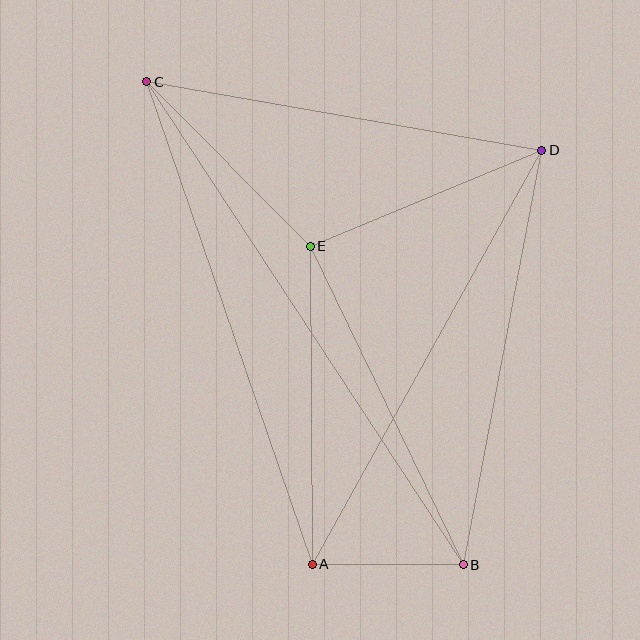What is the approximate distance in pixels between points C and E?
The distance between C and E is approximately 232 pixels.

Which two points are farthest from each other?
Points B and C are farthest from each other.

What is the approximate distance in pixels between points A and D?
The distance between A and D is approximately 473 pixels.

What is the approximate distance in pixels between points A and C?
The distance between A and C is approximately 510 pixels.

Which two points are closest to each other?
Points A and B are closest to each other.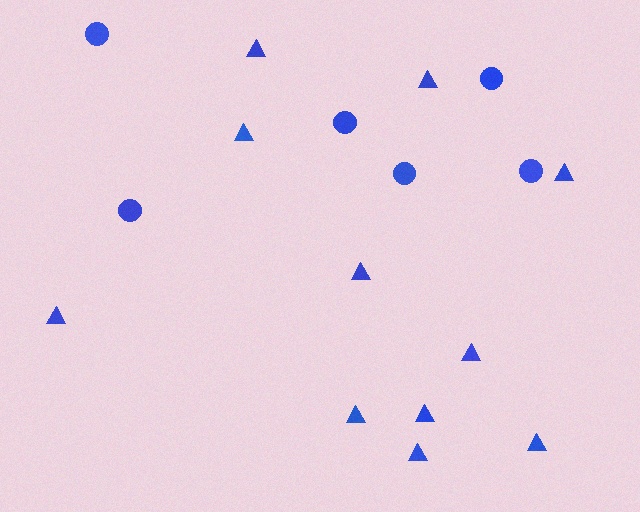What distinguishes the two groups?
There are 2 groups: one group of triangles (11) and one group of circles (6).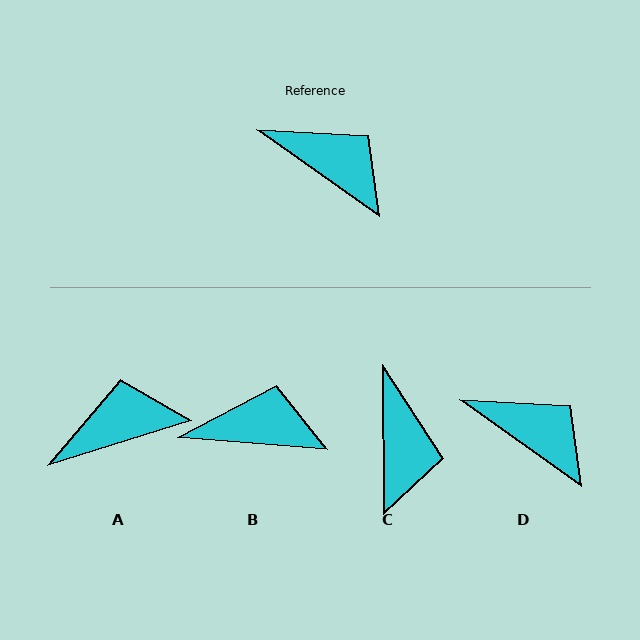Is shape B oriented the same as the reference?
No, it is off by about 31 degrees.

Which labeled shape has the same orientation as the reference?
D.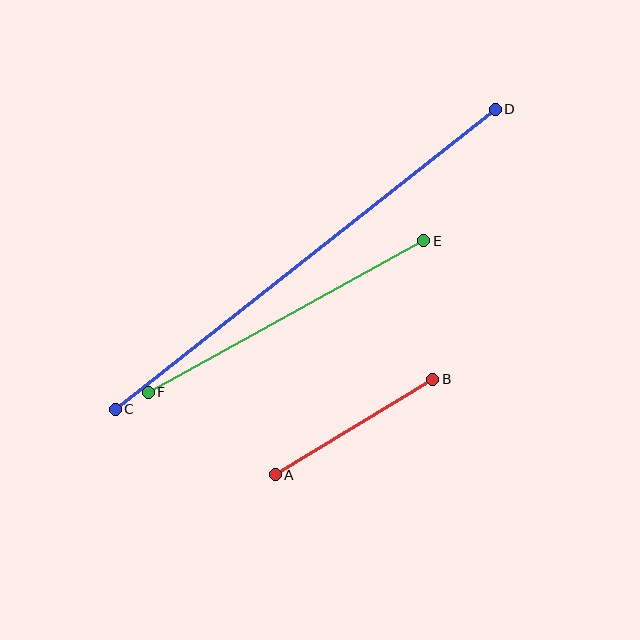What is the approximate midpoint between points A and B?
The midpoint is at approximately (354, 427) pixels.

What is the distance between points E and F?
The distance is approximately 314 pixels.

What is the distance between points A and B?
The distance is approximately 184 pixels.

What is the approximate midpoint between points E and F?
The midpoint is at approximately (286, 316) pixels.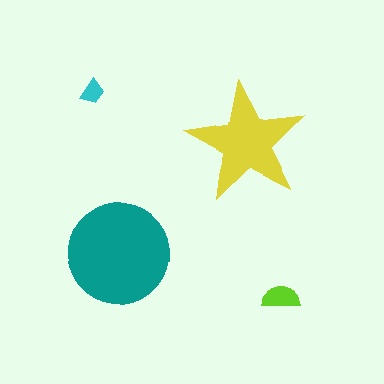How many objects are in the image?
There are 4 objects in the image.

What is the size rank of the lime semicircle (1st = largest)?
3rd.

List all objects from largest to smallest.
The teal circle, the yellow star, the lime semicircle, the cyan trapezoid.